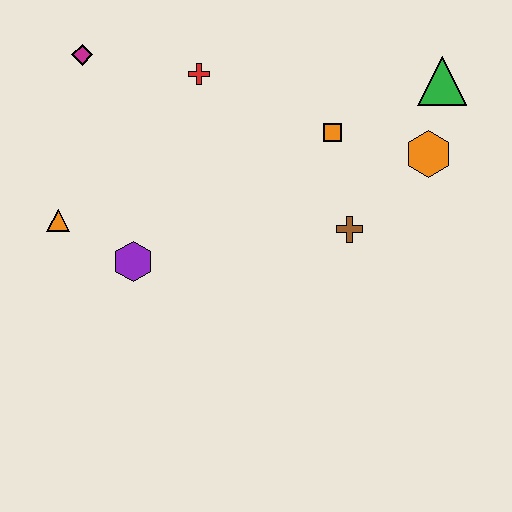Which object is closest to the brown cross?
The orange square is closest to the brown cross.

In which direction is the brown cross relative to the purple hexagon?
The brown cross is to the right of the purple hexagon.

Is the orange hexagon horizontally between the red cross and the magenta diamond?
No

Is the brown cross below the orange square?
Yes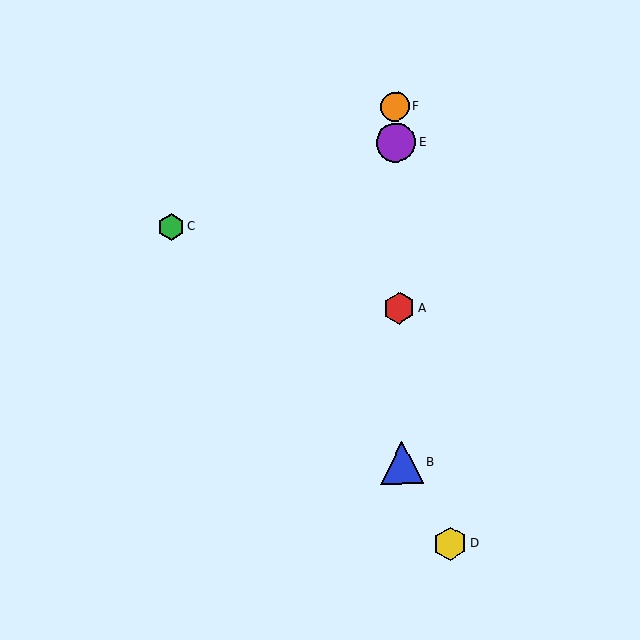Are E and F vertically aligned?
Yes, both are at x≈396.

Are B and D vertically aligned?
No, B is at x≈402 and D is at x≈450.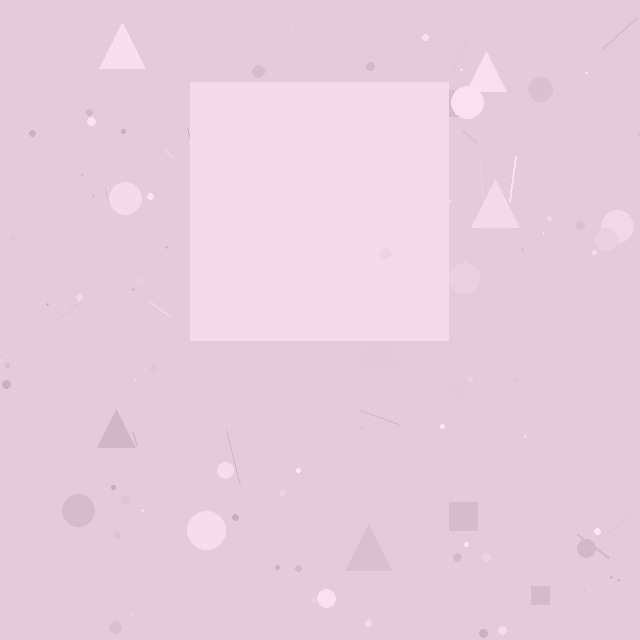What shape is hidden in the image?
A square is hidden in the image.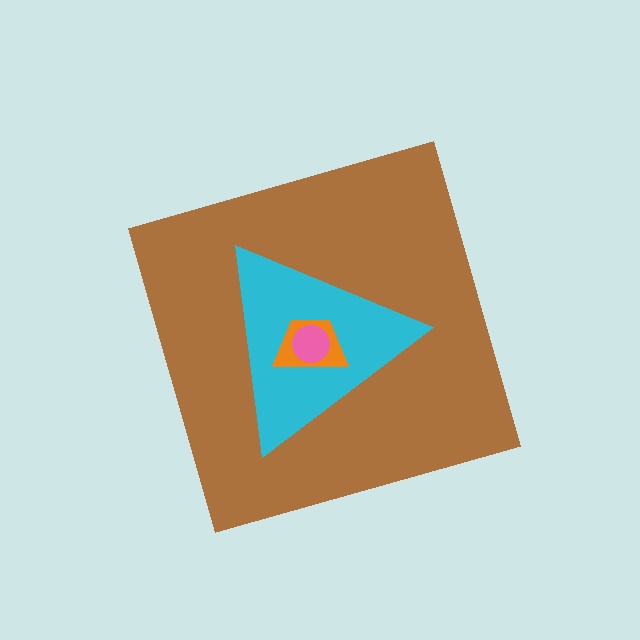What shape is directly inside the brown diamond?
The cyan triangle.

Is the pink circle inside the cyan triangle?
Yes.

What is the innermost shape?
The pink circle.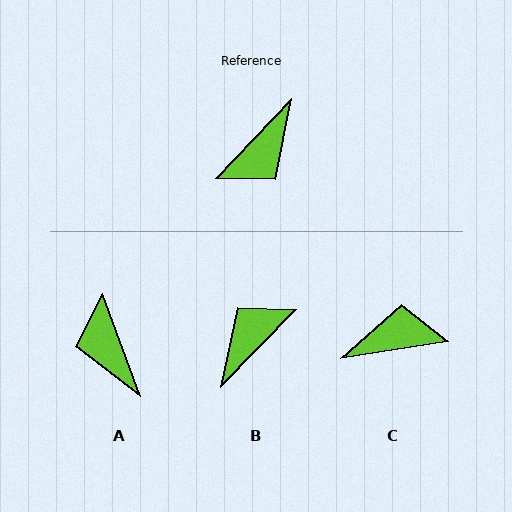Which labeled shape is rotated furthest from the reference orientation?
B, about 179 degrees away.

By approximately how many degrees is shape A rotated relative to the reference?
Approximately 117 degrees clockwise.